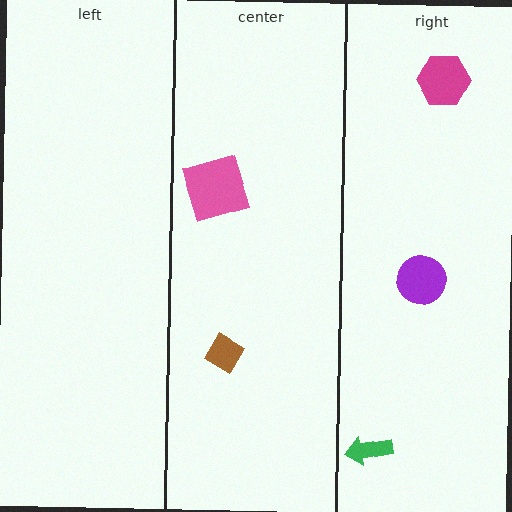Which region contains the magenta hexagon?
The right region.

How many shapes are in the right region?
3.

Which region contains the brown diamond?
The center region.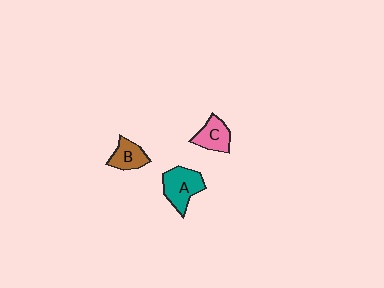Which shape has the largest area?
Shape A (teal).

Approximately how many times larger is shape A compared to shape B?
Approximately 1.5 times.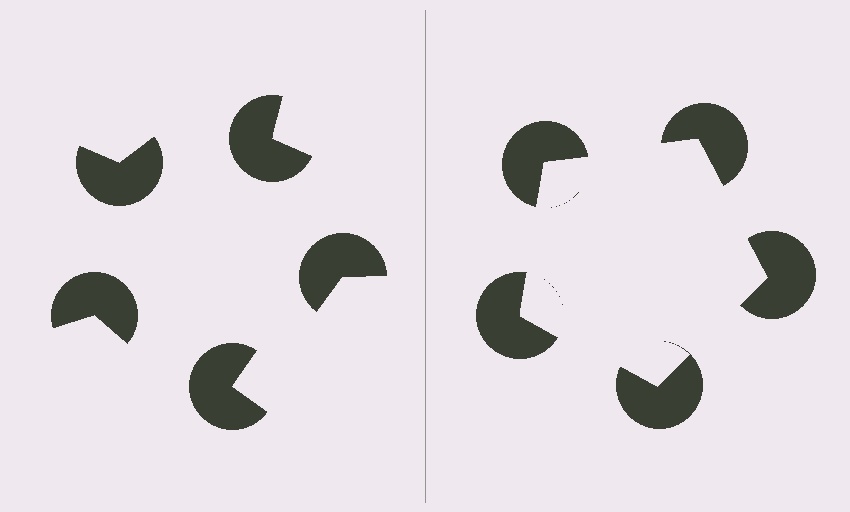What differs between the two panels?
The pac-man discs are positioned identically on both sides; only the wedge orientations differ. On the right they align to a pentagon; on the left they are misaligned.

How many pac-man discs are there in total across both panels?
10 — 5 on each side.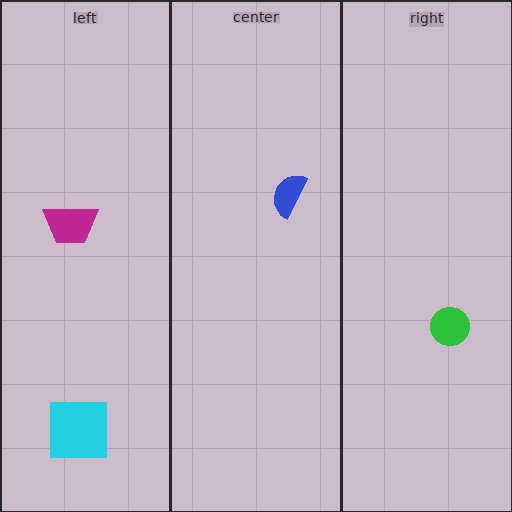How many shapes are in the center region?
1.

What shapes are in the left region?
The magenta trapezoid, the cyan square.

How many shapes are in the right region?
1.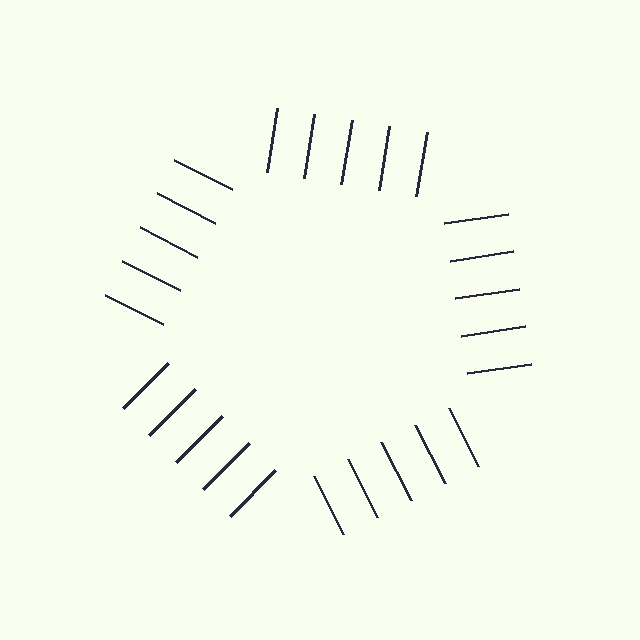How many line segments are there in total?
25 — 5 along each of the 5 edges.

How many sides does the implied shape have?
5 sides — the line-ends trace a pentagon.